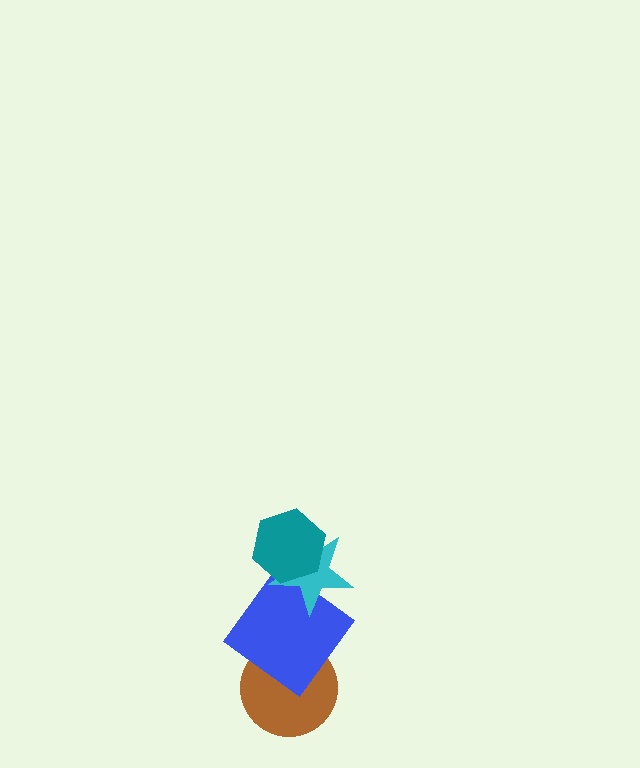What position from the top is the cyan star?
The cyan star is 2nd from the top.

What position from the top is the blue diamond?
The blue diamond is 3rd from the top.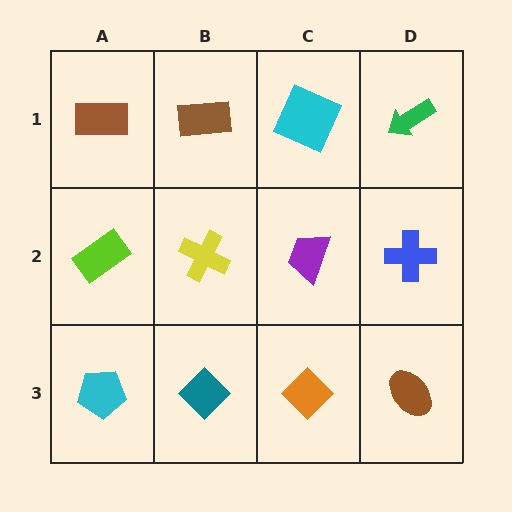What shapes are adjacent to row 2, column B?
A brown rectangle (row 1, column B), a teal diamond (row 3, column B), a lime rectangle (row 2, column A), a purple trapezoid (row 2, column C).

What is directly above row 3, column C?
A purple trapezoid.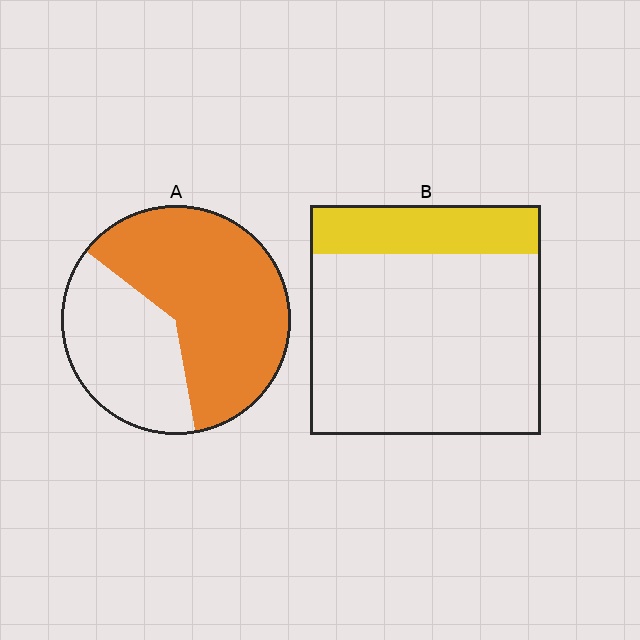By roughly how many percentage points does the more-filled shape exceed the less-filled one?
By roughly 40 percentage points (A over B).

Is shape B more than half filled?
No.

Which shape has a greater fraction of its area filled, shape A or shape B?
Shape A.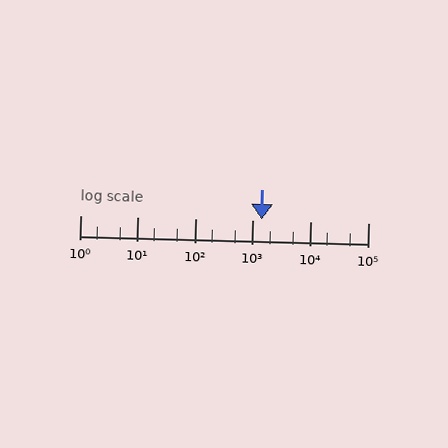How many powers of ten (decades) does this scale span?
The scale spans 5 decades, from 1 to 100000.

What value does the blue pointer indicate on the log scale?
The pointer indicates approximately 1400.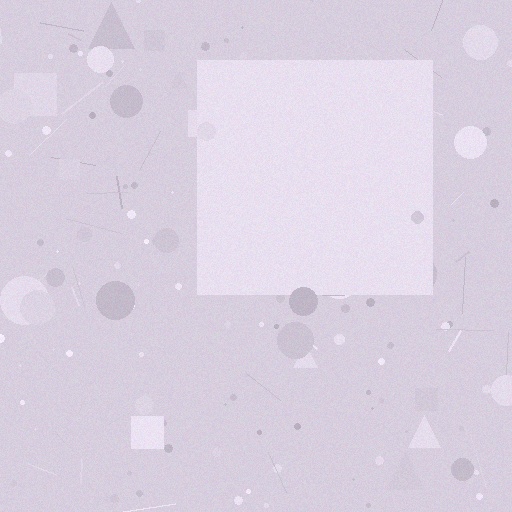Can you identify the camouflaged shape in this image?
The camouflaged shape is a square.